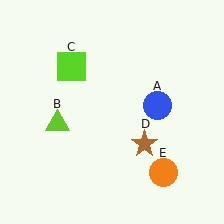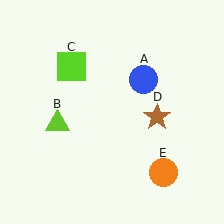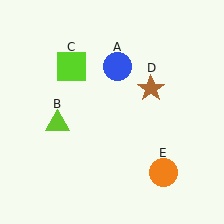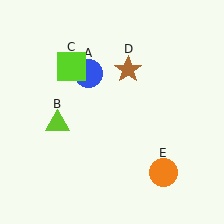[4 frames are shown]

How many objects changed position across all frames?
2 objects changed position: blue circle (object A), brown star (object D).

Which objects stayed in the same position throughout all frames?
Lime triangle (object B) and lime square (object C) and orange circle (object E) remained stationary.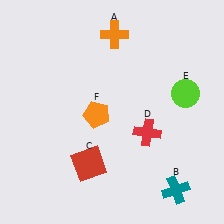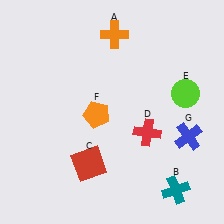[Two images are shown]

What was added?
A blue cross (G) was added in Image 2.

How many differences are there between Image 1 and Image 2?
There is 1 difference between the two images.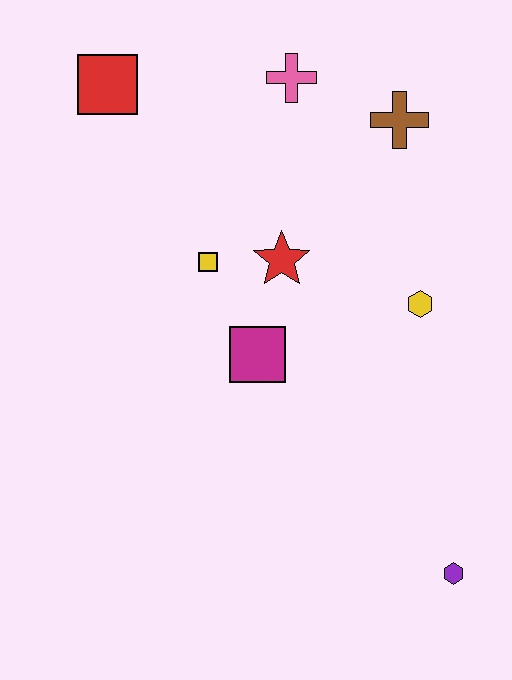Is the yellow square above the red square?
No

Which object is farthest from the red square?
The purple hexagon is farthest from the red square.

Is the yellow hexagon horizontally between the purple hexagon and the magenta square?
Yes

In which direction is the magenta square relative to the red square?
The magenta square is below the red square.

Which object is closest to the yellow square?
The red star is closest to the yellow square.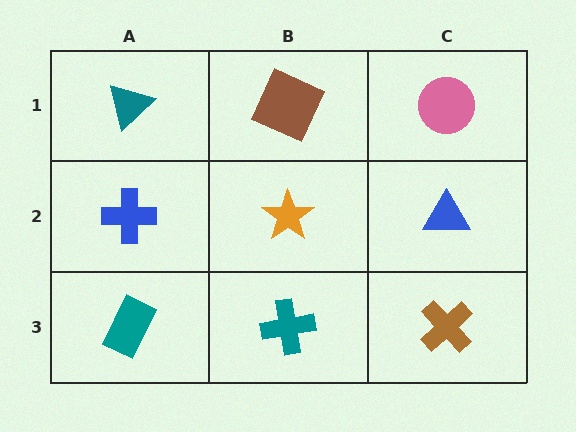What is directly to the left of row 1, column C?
A brown square.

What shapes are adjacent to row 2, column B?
A brown square (row 1, column B), a teal cross (row 3, column B), a blue cross (row 2, column A), a blue triangle (row 2, column C).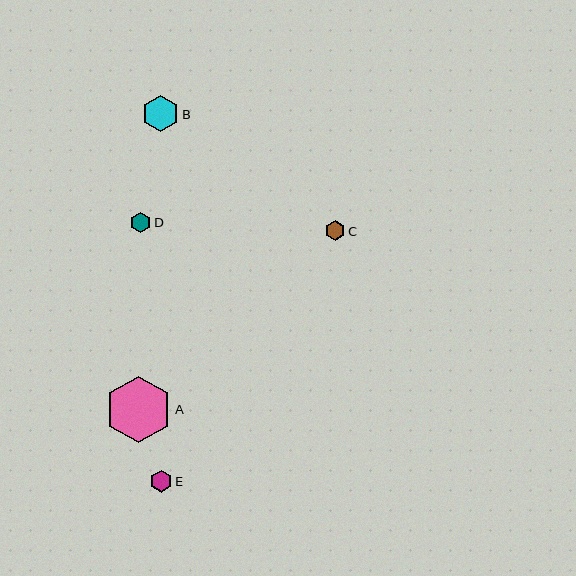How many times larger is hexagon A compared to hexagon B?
Hexagon A is approximately 1.8 times the size of hexagon B.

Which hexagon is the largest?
Hexagon A is the largest with a size of approximately 66 pixels.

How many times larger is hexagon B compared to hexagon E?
Hexagon B is approximately 1.7 times the size of hexagon E.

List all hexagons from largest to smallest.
From largest to smallest: A, B, E, D, C.